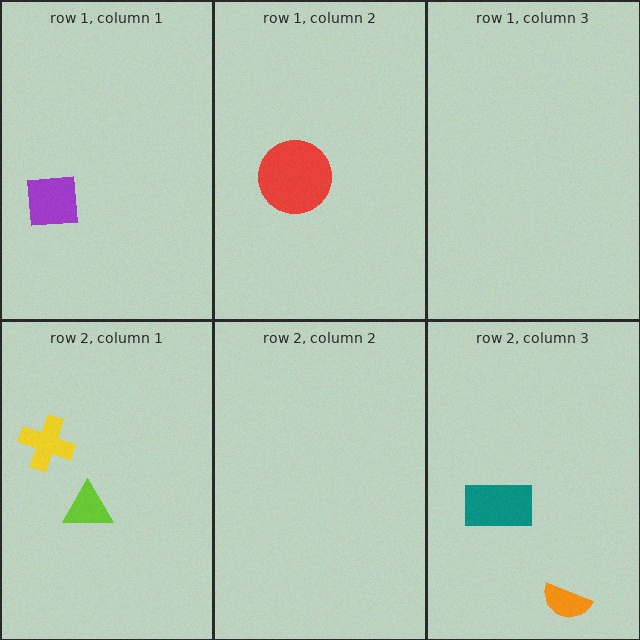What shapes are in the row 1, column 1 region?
The purple square.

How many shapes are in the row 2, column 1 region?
2.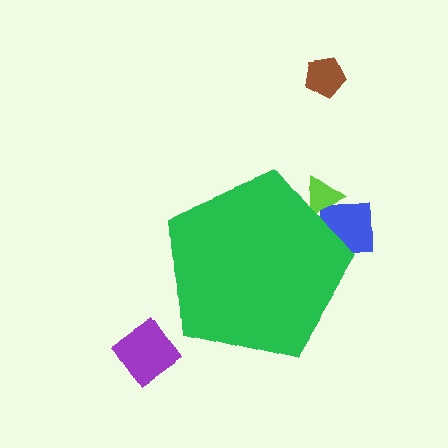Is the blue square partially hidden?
Yes, the blue square is partially hidden behind the green pentagon.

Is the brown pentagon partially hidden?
No, the brown pentagon is fully visible.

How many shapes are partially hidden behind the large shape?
2 shapes are partially hidden.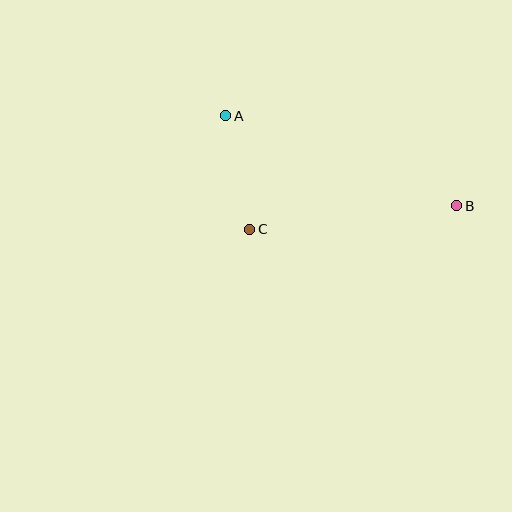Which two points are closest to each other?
Points A and C are closest to each other.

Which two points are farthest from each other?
Points A and B are farthest from each other.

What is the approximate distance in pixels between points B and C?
The distance between B and C is approximately 209 pixels.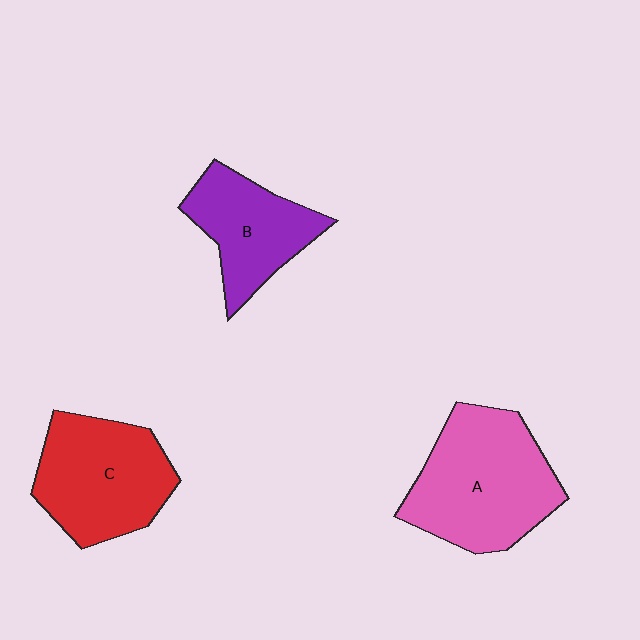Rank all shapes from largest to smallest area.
From largest to smallest: A (pink), C (red), B (purple).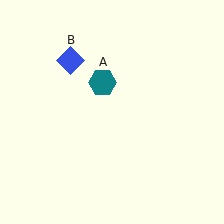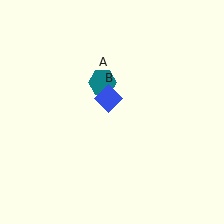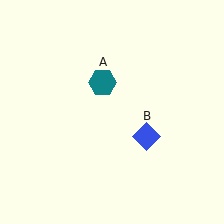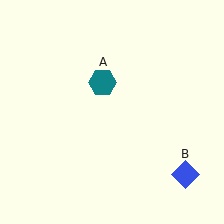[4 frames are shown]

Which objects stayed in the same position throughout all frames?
Teal hexagon (object A) remained stationary.